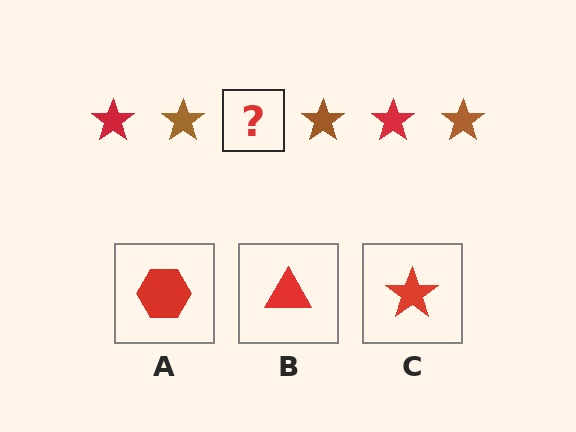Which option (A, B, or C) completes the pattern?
C.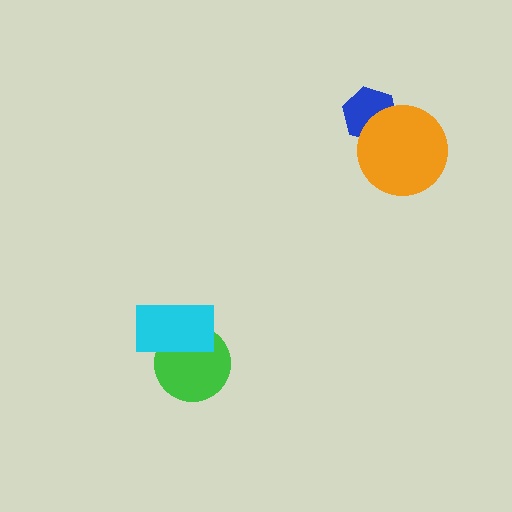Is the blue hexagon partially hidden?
Yes, it is partially covered by another shape.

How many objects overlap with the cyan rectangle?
1 object overlaps with the cyan rectangle.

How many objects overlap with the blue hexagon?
1 object overlaps with the blue hexagon.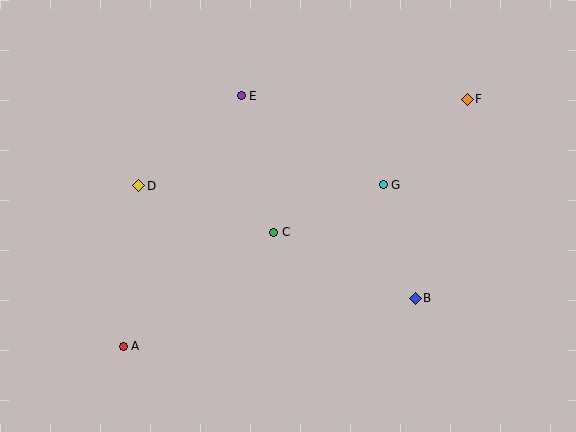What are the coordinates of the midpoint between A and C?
The midpoint between A and C is at (198, 289).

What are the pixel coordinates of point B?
Point B is at (415, 298).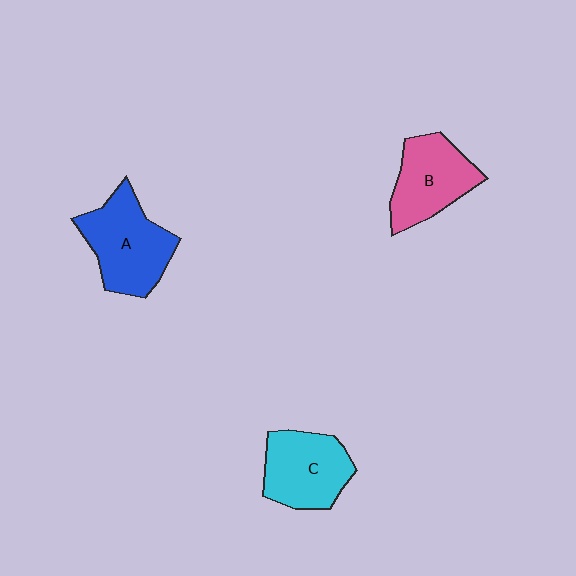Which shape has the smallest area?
Shape B (pink).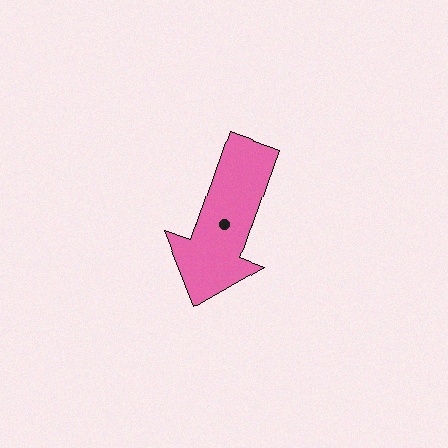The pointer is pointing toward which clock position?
Roughly 7 o'clock.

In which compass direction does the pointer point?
South.